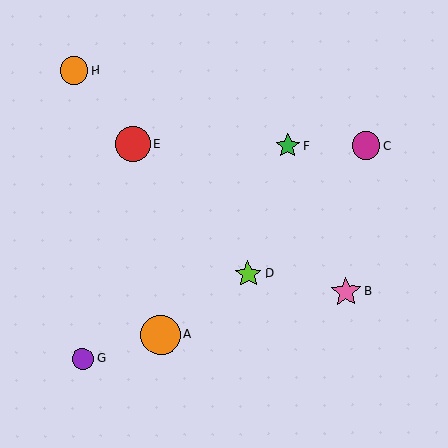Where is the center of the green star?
The center of the green star is at (288, 146).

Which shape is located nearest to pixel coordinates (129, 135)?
The red circle (labeled E) at (133, 144) is nearest to that location.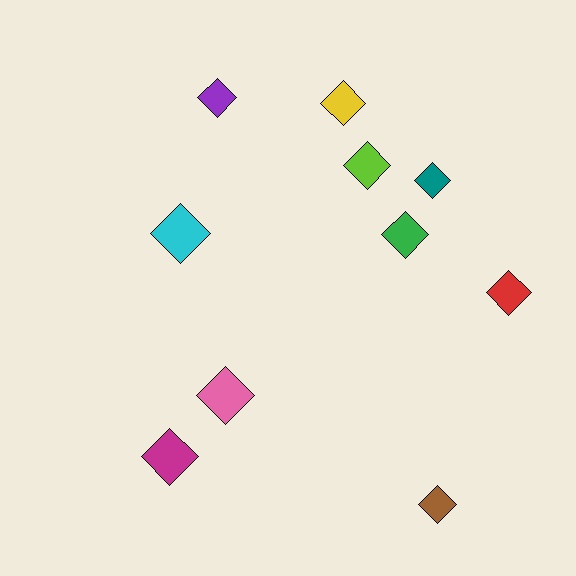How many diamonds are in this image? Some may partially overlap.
There are 10 diamonds.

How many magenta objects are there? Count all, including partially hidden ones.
There is 1 magenta object.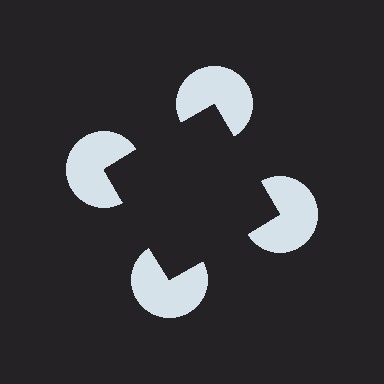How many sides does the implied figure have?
4 sides.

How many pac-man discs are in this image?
There are 4 — one at each vertex of the illusory square.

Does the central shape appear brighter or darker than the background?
It typically appears slightly darker than the background, even though no actual brightness change is drawn.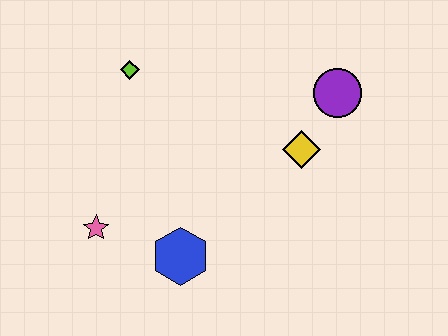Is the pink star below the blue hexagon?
No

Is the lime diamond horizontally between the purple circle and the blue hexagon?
No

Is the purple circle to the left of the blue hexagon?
No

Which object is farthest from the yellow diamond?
The pink star is farthest from the yellow diamond.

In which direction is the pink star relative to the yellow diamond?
The pink star is to the left of the yellow diamond.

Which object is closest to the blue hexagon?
The pink star is closest to the blue hexagon.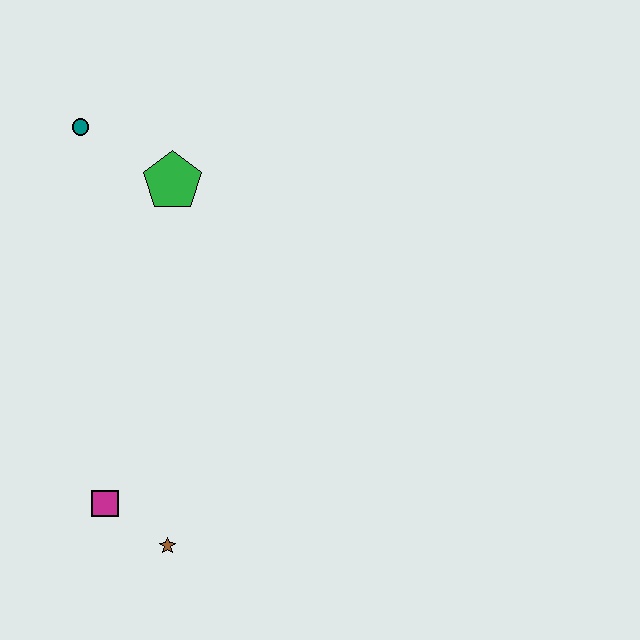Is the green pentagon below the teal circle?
Yes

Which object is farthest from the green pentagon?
The brown star is farthest from the green pentagon.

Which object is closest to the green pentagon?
The teal circle is closest to the green pentagon.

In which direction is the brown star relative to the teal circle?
The brown star is below the teal circle.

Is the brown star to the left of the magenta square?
No